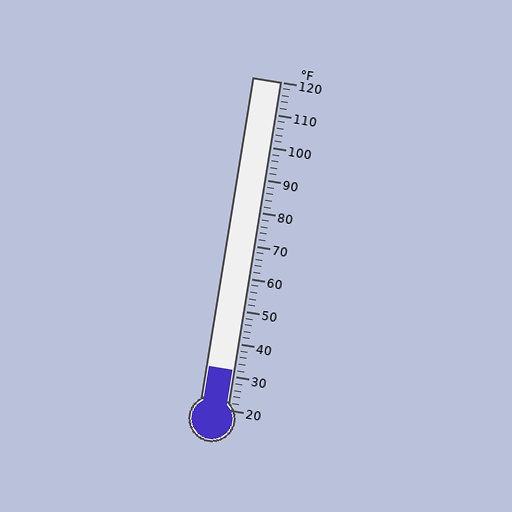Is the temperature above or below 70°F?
The temperature is below 70°F.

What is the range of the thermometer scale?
The thermometer scale ranges from 20°F to 120°F.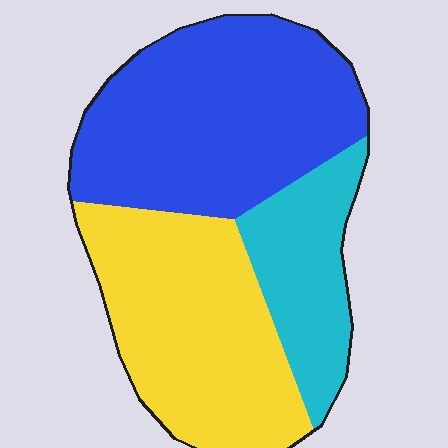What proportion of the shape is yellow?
Yellow takes up about three eighths (3/8) of the shape.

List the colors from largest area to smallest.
From largest to smallest: blue, yellow, cyan.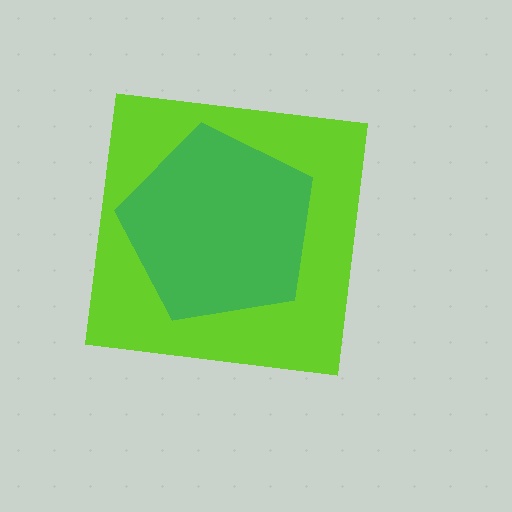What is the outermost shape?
The lime square.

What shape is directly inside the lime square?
The green pentagon.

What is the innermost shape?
The green pentagon.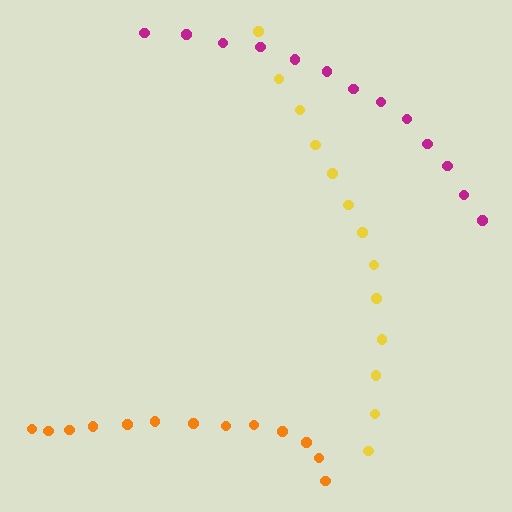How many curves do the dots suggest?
There are 3 distinct paths.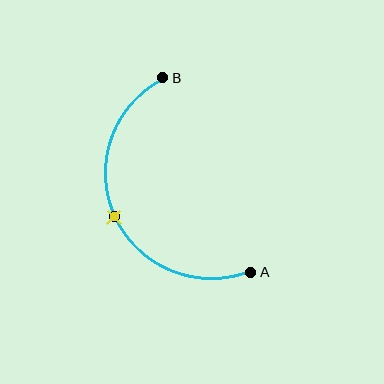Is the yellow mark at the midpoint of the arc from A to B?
Yes. The yellow mark lies on the arc at equal arc-length from both A and B — it is the arc midpoint.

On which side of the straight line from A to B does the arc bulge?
The arc bulges to the left of the straight line connecting A and B.